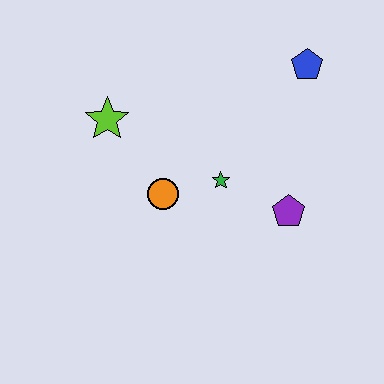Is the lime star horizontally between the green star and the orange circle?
No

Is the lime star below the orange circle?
No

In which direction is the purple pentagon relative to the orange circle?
The purple pentagon is to the right of the orange circle.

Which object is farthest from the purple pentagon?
The lime star is farthest from the purple pentagon.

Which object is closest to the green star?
The orange circle is closest to the green star.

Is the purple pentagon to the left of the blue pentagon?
Yes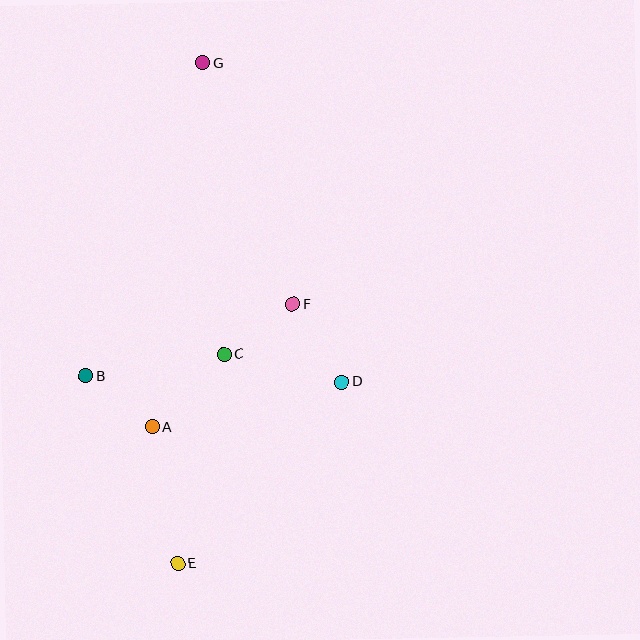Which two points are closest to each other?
Points A and B are closest to each other.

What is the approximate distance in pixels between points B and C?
The distance between B and C is approximately 140 pixels.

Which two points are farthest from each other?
Points E and G are farthest from each other.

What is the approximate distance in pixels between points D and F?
The distance between D and F is approximately 92 pixels.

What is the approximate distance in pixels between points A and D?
The distance between A and D is approximately 195 pixels.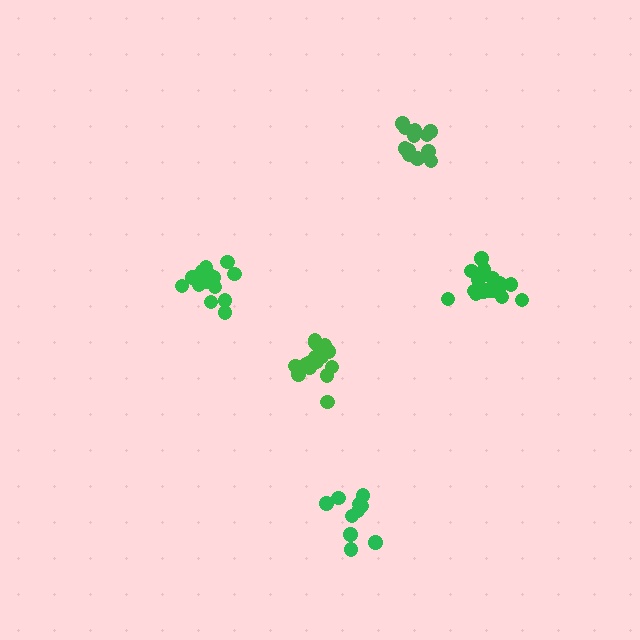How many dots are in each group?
Group 1: 16 dots, Group 2: 17 dots, Group 3: 16 dots, Group 4: 12 dots, Group 5: 11 dots (72 total).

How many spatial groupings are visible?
There are 5 spatial groupings.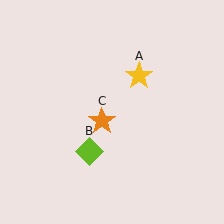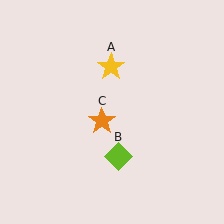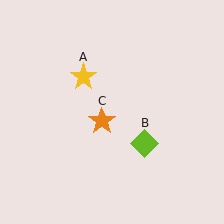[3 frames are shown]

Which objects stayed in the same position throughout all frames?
Orange star (object C) remained stationary.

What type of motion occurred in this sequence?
The yellow star (object A), lime diamond (object B) rotated counterclockwise around the center of the scene.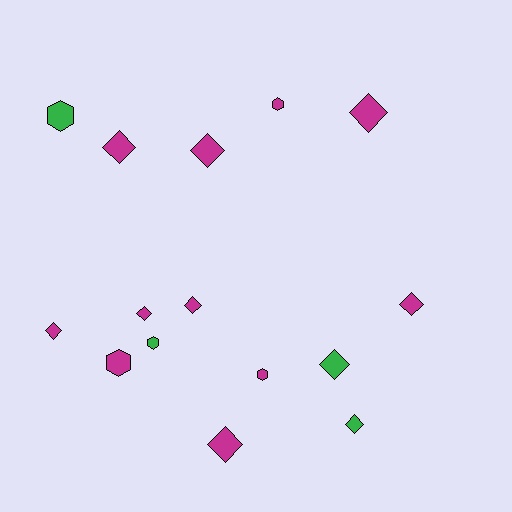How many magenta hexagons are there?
There are 3 magenta hexagons.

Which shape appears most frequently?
Diamond, with 10 objects.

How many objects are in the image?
There are 15 objects.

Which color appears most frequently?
Magenta, with 11 objects.